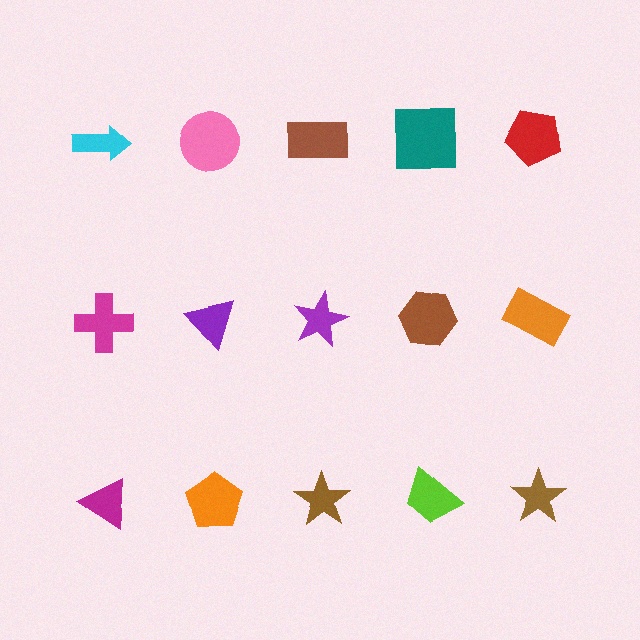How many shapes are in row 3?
5 shapes.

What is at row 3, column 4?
A lime trapezoid.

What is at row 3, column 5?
A brown star.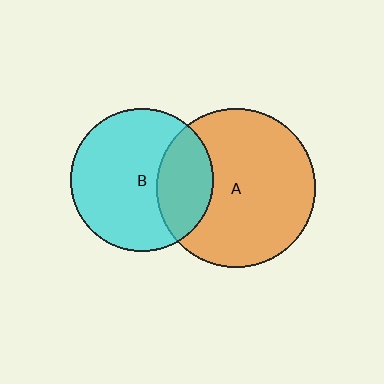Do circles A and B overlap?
Yes.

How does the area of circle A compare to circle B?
Approximately 1.2 times.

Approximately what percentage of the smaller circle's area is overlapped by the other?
Approximately 30%.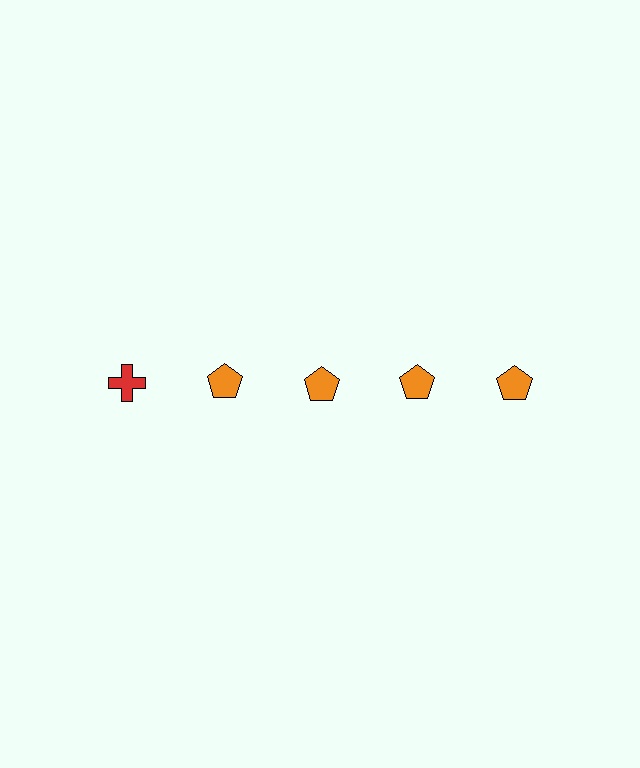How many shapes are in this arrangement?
There are 5 shapes arranged in a grid pattern.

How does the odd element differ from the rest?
It differs in both color (red instead of orange) and shape (cross instead of pentagon).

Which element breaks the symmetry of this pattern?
The red cross in the top row, leftmost column breaks the symmetry. All other shapes are orange pentagons.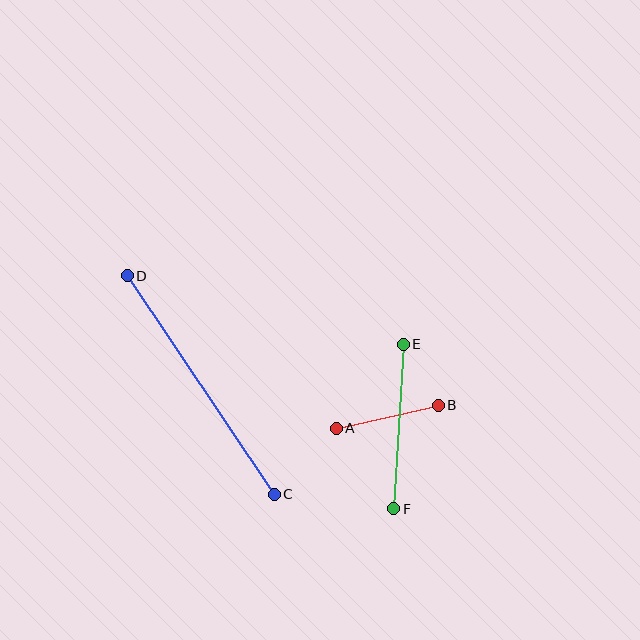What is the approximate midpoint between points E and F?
The midpoint is at approximately (398, 426) pixels.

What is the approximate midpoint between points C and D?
The midpoint is at approximately (201, 385) pixels.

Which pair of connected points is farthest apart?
Points C and D are farthest apart.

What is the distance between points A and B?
The distance is approximately 105 pixels.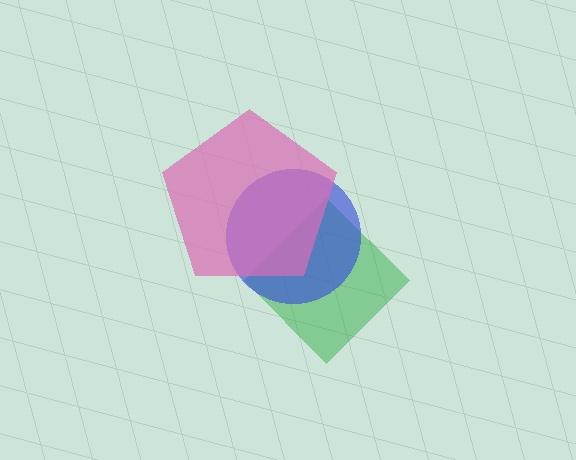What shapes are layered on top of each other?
The layered shapes are: a green diamond, a blue circle, a pink pentagon.